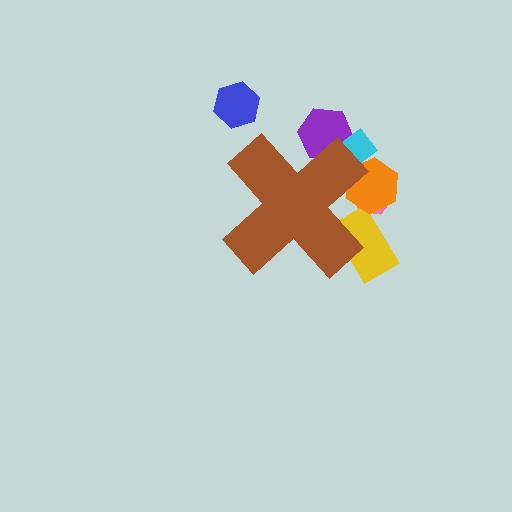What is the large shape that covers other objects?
A brown cross.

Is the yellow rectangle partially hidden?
Yes, the yellow rectangle is partially hidden behind the brown cross.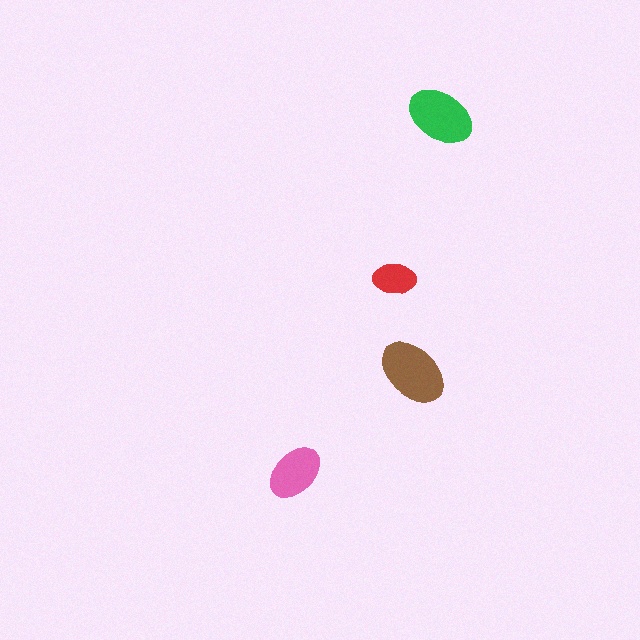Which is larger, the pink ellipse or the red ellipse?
The pink one.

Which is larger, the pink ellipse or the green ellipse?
The green one.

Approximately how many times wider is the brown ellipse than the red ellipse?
About 1.5 times wider.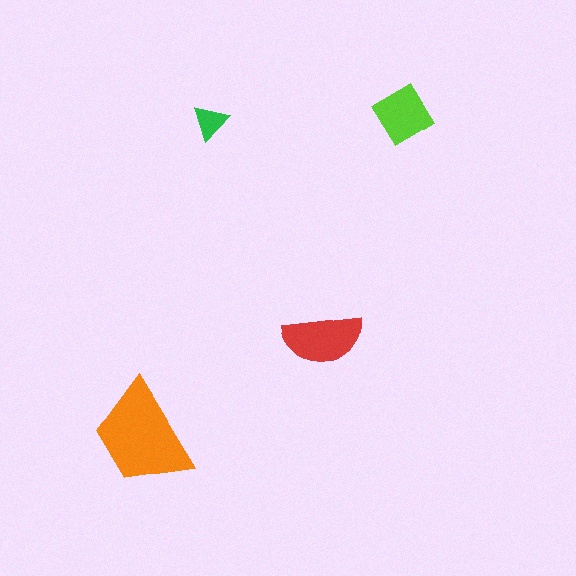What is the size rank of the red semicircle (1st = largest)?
2nd.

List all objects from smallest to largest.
The green triangle, the lime diamond, the red semicircle, the orange trapezoid.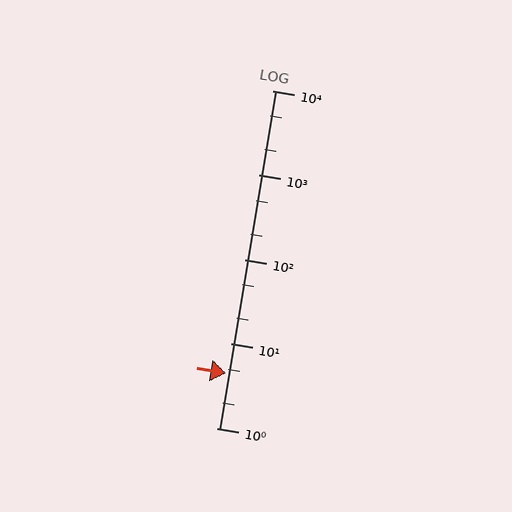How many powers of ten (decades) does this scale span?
The scale spans 4 decades, from 1 to 10000.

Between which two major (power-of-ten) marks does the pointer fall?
The pointer is between 1 and 10.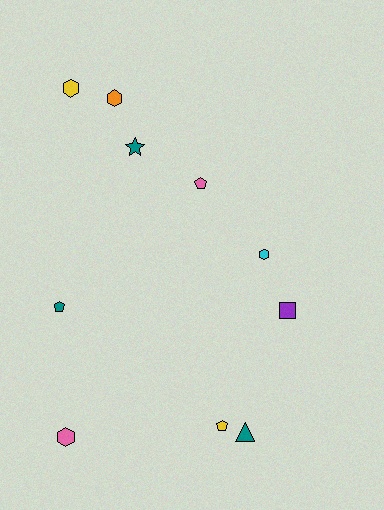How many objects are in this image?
There are 10 objects.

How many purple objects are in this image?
There is 1 purple object.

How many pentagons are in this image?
There are 3 pentagons.